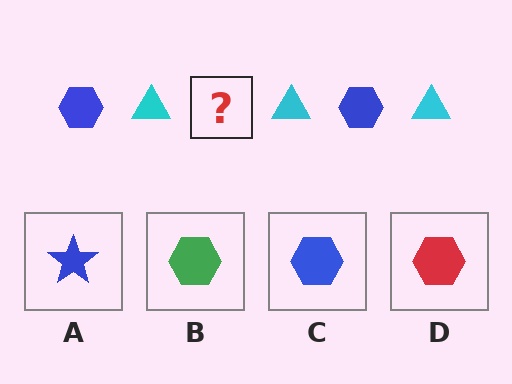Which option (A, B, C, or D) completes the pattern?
C.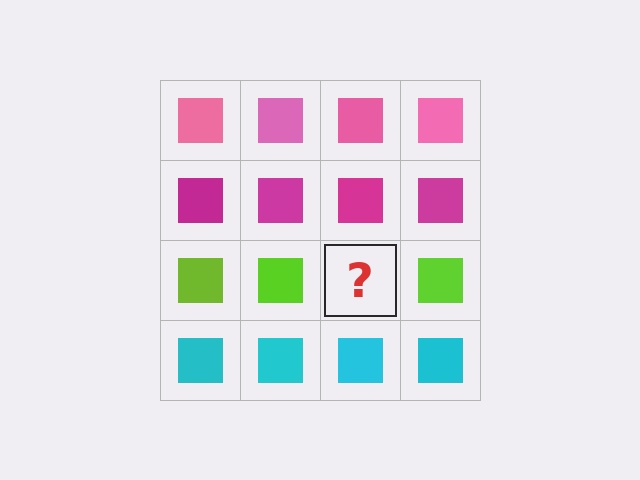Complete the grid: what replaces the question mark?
The question mark should be replaced with a lime square.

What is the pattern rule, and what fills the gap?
The rule is that each row has a consistent color. The gap should be filled with a lime square.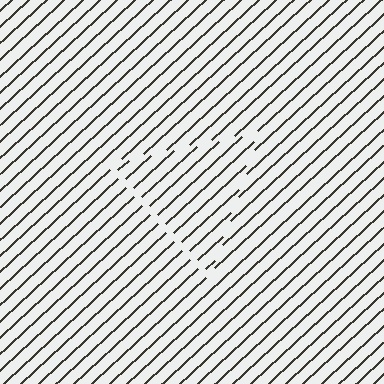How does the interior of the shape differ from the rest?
The interior of the shape contains the same grating, shifted by half a period — the contour is defined by the phase discontinuity where line-ends from the inner and outer gratings abut.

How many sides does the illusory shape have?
3 sides — the line-ends trace a triangle.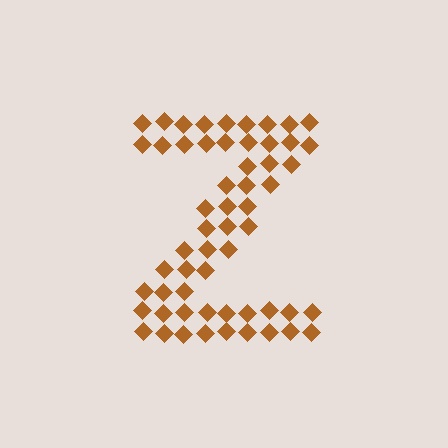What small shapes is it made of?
It is made of small diamonds.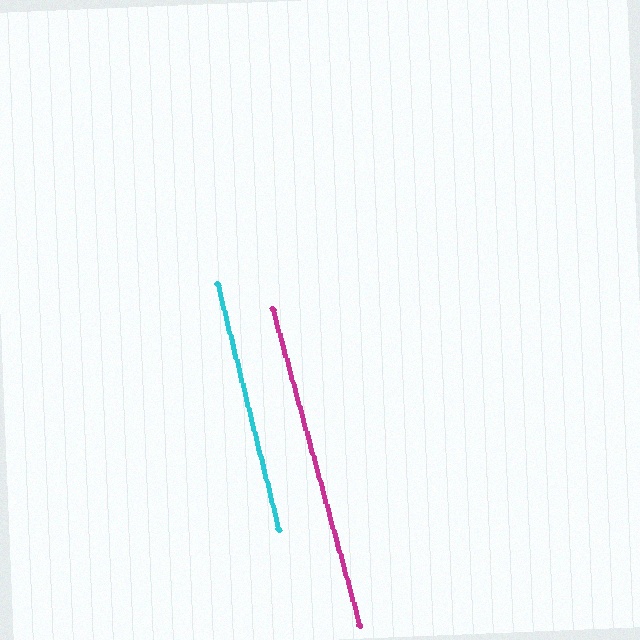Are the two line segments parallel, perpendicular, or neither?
Parallel — their directions differ by only 1.4°.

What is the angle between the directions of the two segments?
Approximately 1 degree.